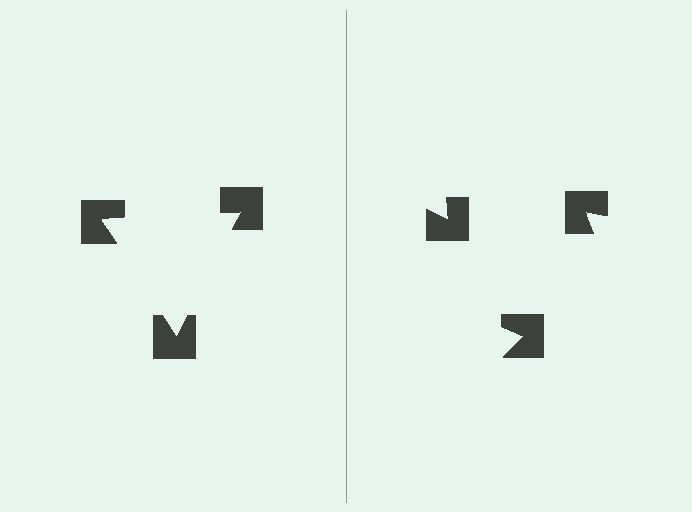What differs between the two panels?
The notched squares are positioned identically on both sides; only the wedge orientations differ. On the left they align to a triangle; on the right they are misaligned.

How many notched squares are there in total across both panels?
6 — 3 on each side.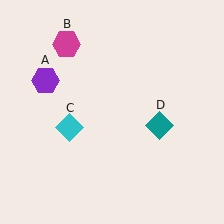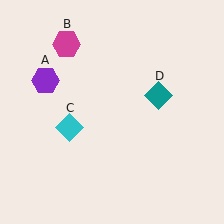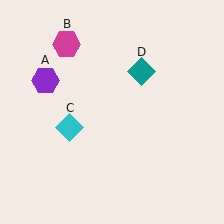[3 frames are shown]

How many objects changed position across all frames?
1 object changed position: teal diamond (object D).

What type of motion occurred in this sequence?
The teal diamond (object D) rotated counterclockwise around the center of the scene.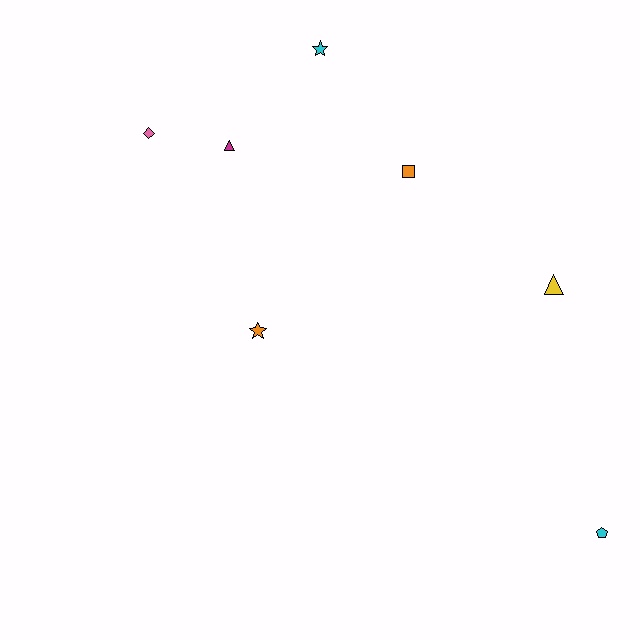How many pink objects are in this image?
There is 1 pink object.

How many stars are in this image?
There are 2 stars.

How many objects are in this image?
There are 7 objects.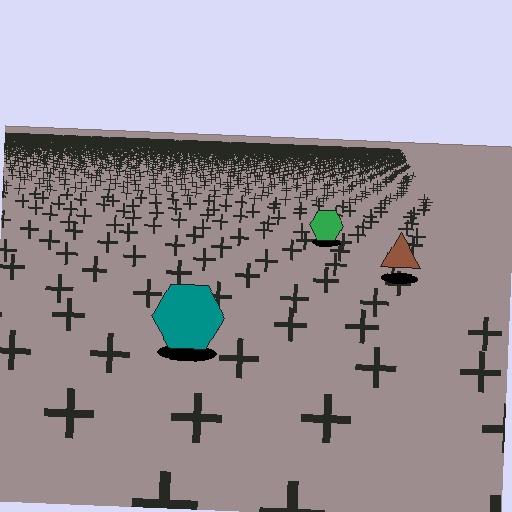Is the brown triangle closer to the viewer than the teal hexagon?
No. The teal hexagon is closer — you can tell from the texture gradient: the ground texture is coarser near it.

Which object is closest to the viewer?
The teal hexagon is closest. The texture marks near it are larger and more spread out.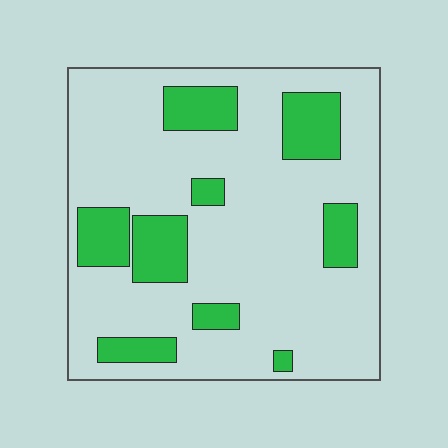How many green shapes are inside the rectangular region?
9.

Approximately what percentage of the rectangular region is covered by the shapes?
Approximately 20%.